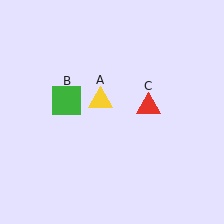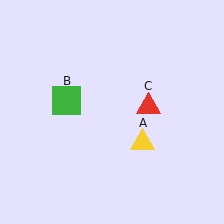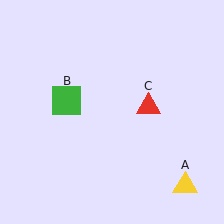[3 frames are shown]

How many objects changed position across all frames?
1 object changed position: yellow triangle (object A).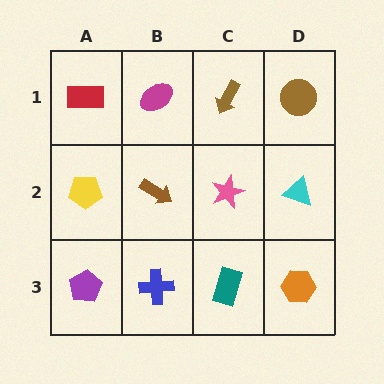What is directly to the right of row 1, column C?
A brown circle.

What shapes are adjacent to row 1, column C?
A pink star (row 2, column C), a magenta ellipse (row 1, column B), a brown circle (row 1, column D).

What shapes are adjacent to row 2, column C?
A brown arrow (row 1, column C), a teal rectangle (row 3, column C), a brown arrow (row 2, column B), a cyan triangle (row 2, column D).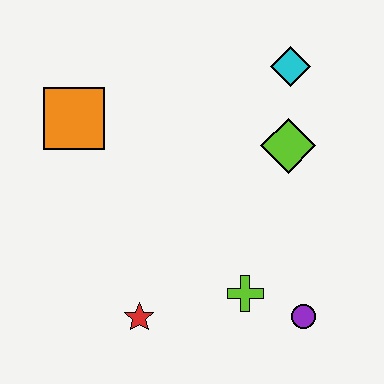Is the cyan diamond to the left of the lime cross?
No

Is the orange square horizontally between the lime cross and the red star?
No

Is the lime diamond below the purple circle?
No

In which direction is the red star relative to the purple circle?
The red star is to the left of the purple circle.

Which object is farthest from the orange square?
The purple circle is farthest from the orange square.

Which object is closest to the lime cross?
The purple circle is closest to the lime cross.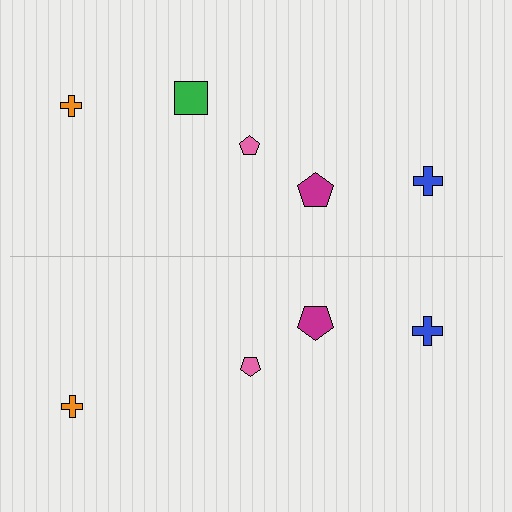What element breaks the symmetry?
A green square is missing from the bottom side.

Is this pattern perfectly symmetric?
No, the pattern is not perfectly symmetric. A green square is missing from the bottom side.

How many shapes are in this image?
There are 9 shapes in this image.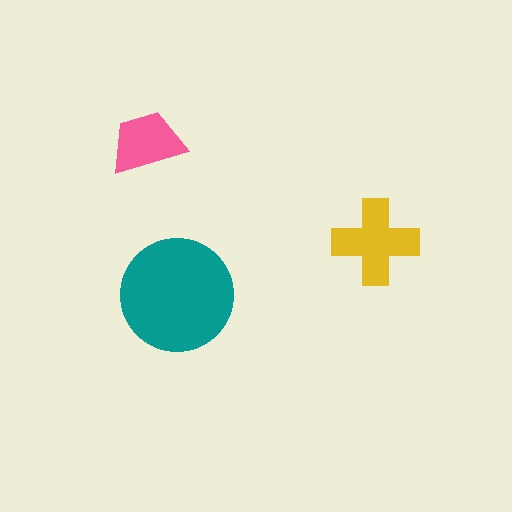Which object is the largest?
The teal circle.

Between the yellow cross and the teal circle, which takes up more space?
The teal circle.